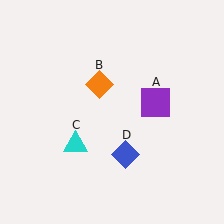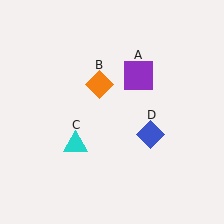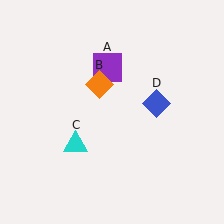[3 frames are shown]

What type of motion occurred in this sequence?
The purple square (object A), blue diamond (object D) rotated counterclockwise around the center of the scene.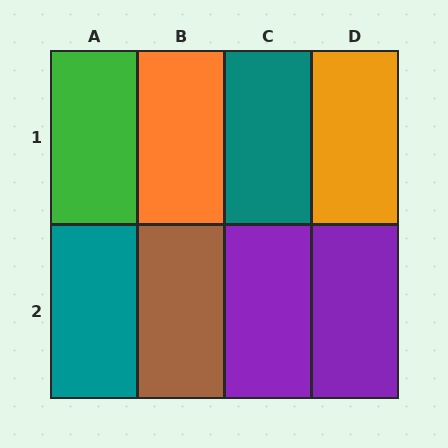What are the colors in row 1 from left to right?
Green, orange, teal, orange.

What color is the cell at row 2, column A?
Teal.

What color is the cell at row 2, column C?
Purple.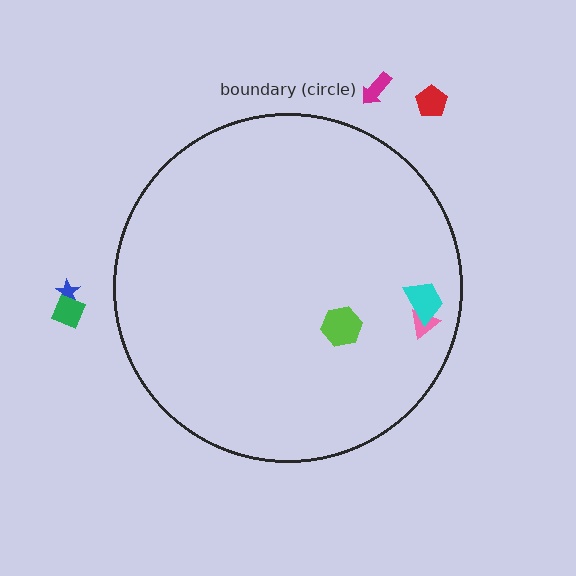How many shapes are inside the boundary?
3 inside, 4 outside.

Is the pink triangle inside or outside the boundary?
Inside.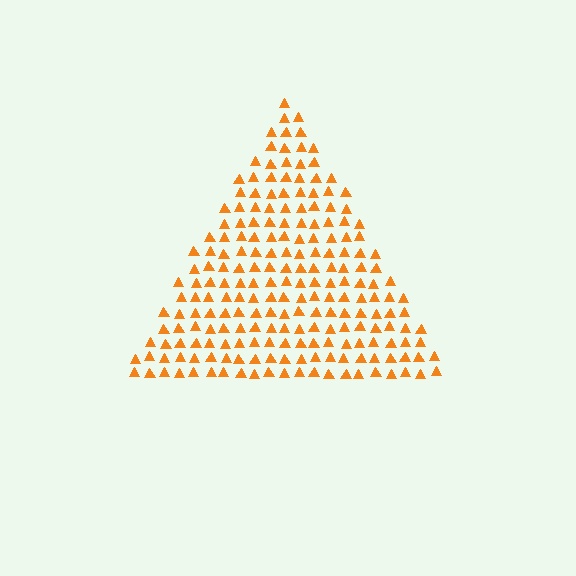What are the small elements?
The small elements are triangles.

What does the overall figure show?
The overall figure shows a triangle.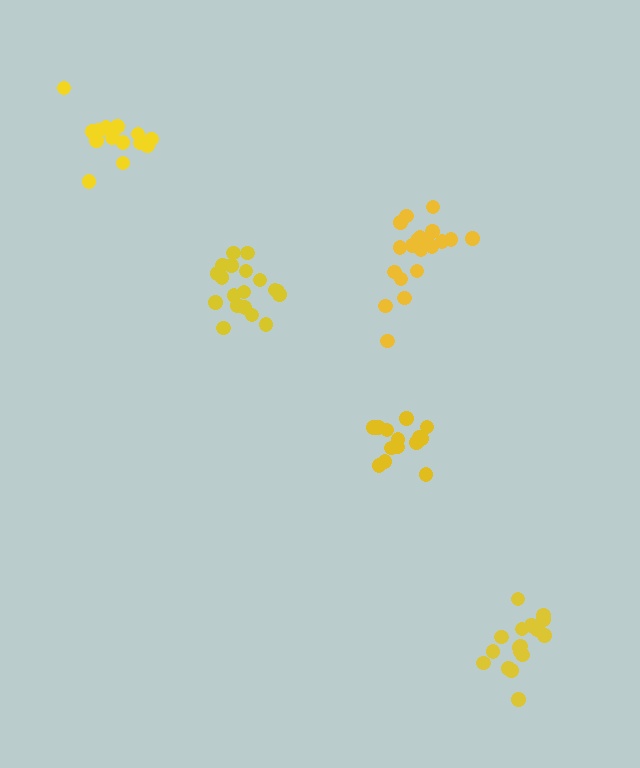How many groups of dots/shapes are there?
There are 5 groups.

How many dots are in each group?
Group 1: 19 dots, Group 2: 17 dots, Group 3: 20 dots, Group 4: 14 dots, Group 5: 15 dots (85 total).